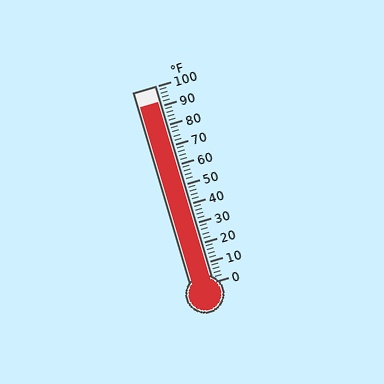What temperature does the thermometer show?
The thermometer shows approximately 92°F.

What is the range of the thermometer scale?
The thermometer scale ranges from 0°F to 100°F.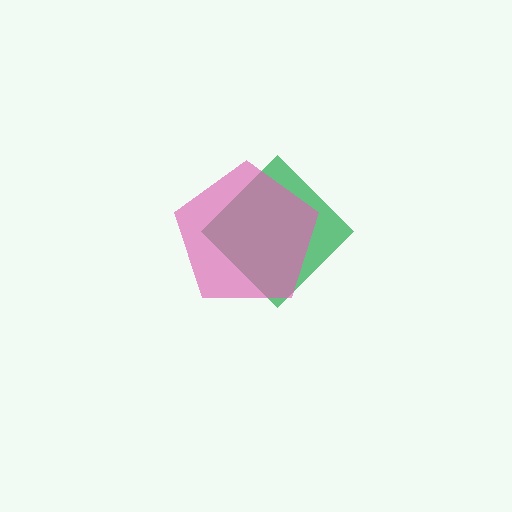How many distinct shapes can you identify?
There are 2 distinct shapes: a green diamond, a pink pentagon.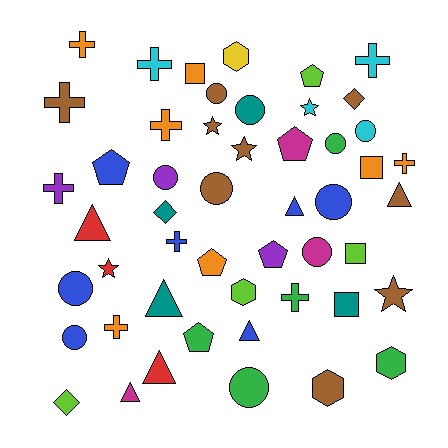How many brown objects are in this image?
There are 9 brown objects.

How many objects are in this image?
There are 50 objects.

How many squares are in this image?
There are 4 squares.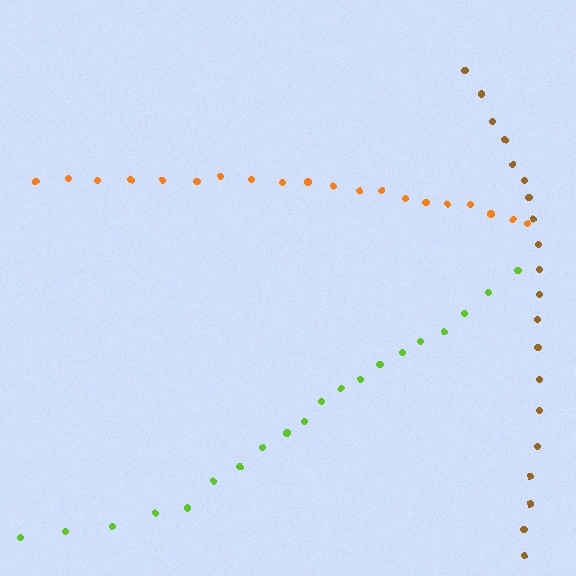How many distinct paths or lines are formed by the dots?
There are 3 distinct paths.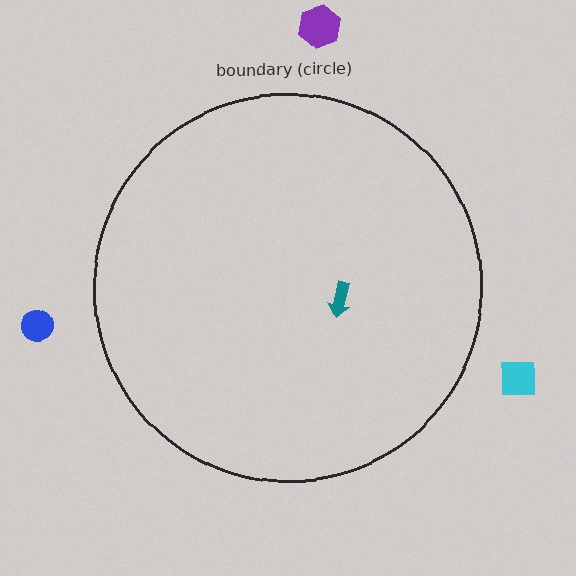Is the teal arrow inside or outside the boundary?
Inside.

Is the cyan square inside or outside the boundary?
Outside.